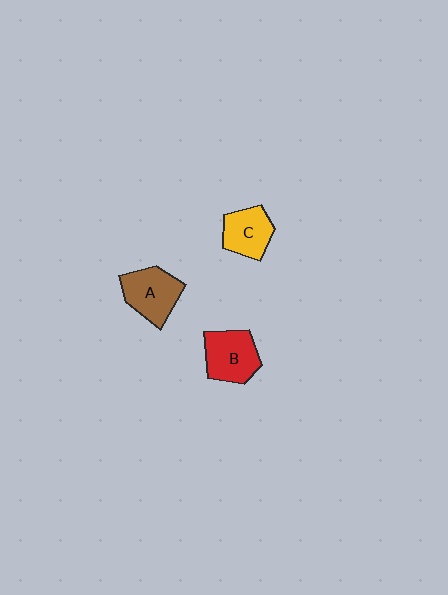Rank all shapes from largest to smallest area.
From largest to smallest: B (red), A (brown), C (yellow).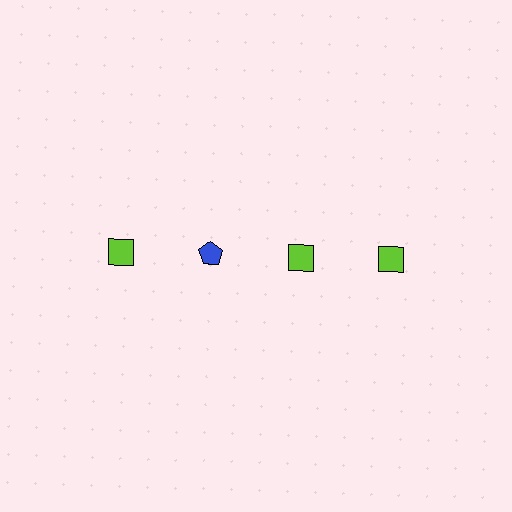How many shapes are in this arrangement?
There are 4 shapes arranged in a grid pattern.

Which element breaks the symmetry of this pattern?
The blue pentagon in the top row, second from left column breaks the symmetry. All other shapes are lime squares.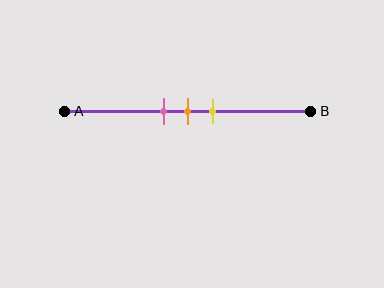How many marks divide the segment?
There are 3 marks dividing the segment.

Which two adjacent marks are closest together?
The pink and orange marks are the closest adjacent pair.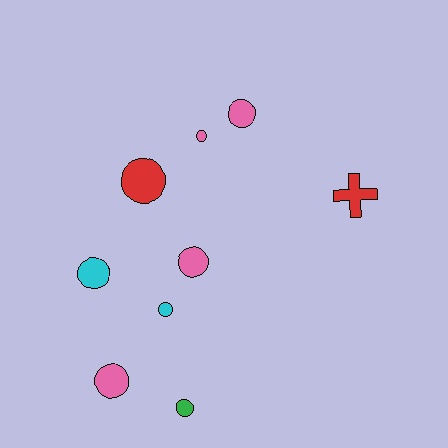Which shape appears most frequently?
Circle, with 8 objects.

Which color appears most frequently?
Pink, with 4 objects.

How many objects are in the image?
There are 9 objects.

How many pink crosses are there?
There are no pink crosses.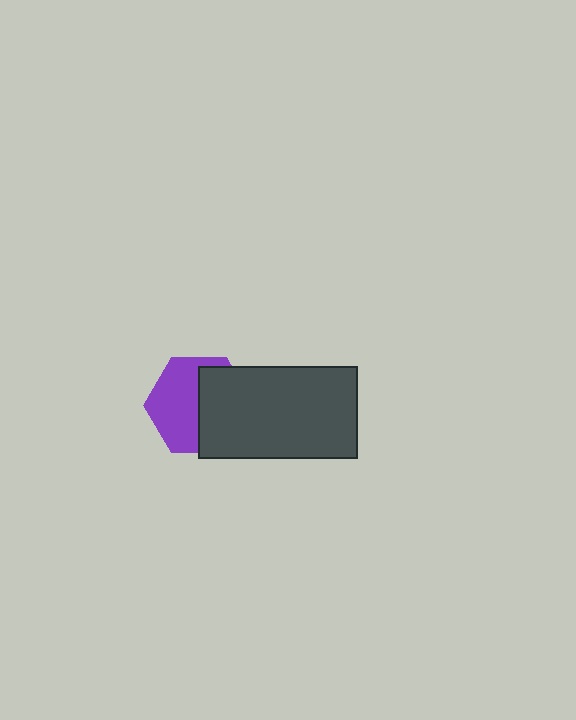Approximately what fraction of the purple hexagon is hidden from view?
Roughly 49% of the purple hexagon is hidden behind the dark gray rectangle.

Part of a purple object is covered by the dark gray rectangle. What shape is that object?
It is a hexagon.